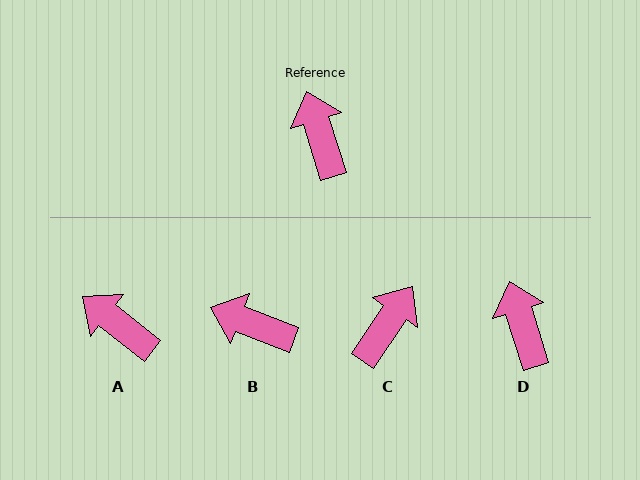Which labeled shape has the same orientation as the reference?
D.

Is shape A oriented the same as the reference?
No, it is off by about 34 degrees.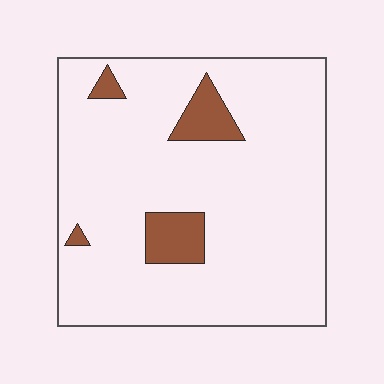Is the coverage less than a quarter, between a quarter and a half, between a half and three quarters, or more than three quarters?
Less than a quarter.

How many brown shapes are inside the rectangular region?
4.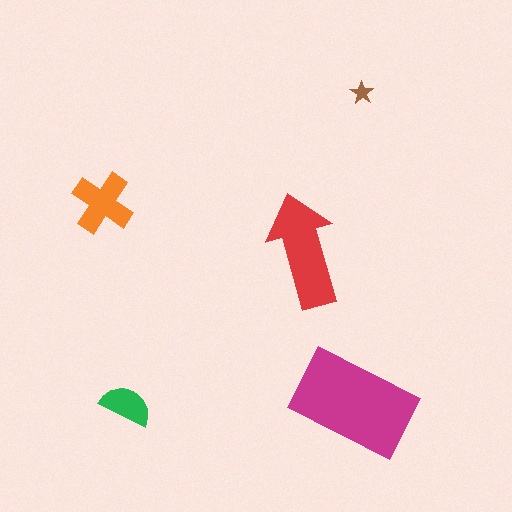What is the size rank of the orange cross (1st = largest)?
3rd.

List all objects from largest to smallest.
The magenta rectangle, the red arrow, the orange cross, the green semicircle, the brown star.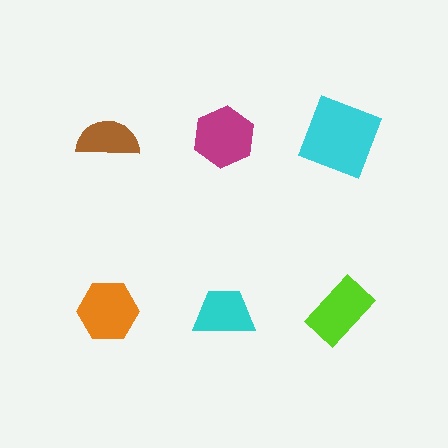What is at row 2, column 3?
A lime rectangle.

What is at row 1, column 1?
A brown semicircle.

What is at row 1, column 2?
A magenta hexagon.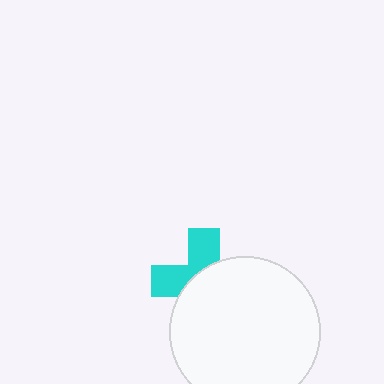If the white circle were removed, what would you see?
You would see the complete cyan cross.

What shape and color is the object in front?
The object in front is a white circle.